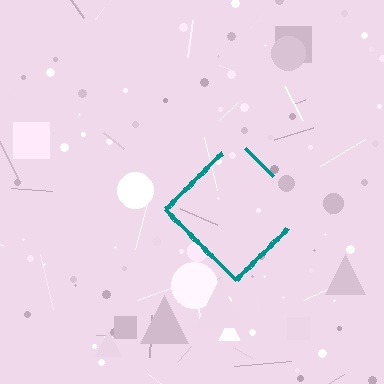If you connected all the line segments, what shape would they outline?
They would outline a diamond.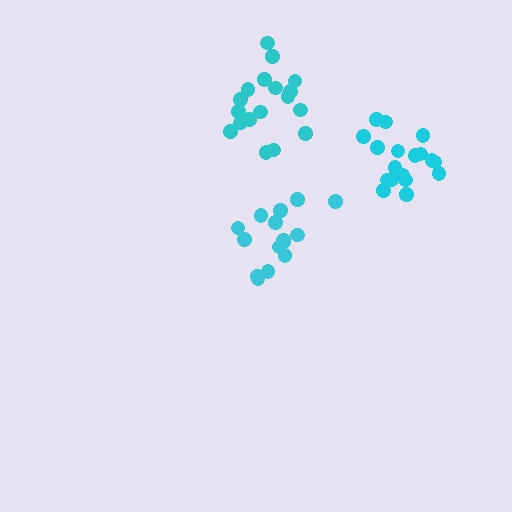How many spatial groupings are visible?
There are 3 spatial groupings.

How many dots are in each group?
Group 1: 18 dots, Group 2: 15 dots, Group 3: 18 dots (51 total).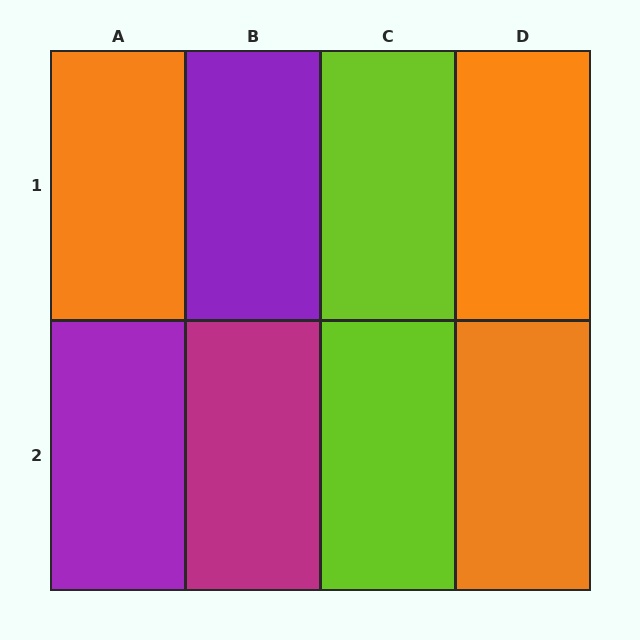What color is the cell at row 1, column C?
Lime.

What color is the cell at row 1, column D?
Orange.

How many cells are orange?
3 cells are orange.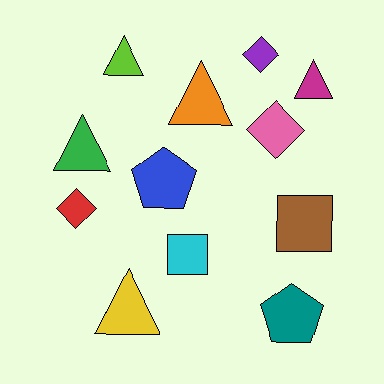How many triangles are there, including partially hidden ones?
There are 5 triangles.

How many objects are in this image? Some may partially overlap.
There are 12 objects.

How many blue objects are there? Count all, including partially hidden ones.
There is 1 blue object.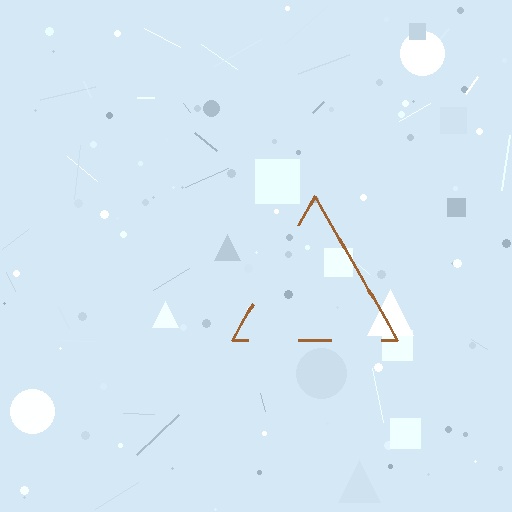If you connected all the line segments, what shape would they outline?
They would outline a triangle.